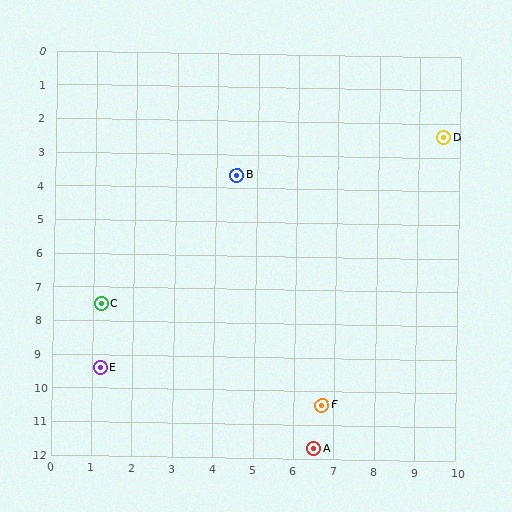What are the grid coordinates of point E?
Point E is at approximately (1.2, 9.4).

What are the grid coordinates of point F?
Point F is at approximately (6.7, 10.4).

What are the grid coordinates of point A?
Point A is at approximately (6.5, 11.7).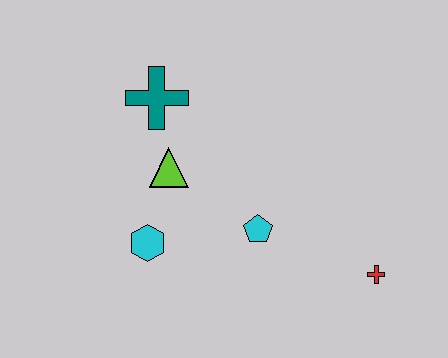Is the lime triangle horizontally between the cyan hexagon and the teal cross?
No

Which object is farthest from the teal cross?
The red cross is farthest from the teal cross.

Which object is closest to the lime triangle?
The teal cross is closest to the lime triangle.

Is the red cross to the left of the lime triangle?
No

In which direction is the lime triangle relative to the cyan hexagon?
The lime triangle is above the cyan hexagon.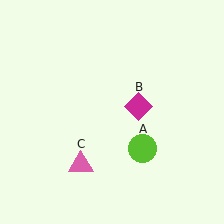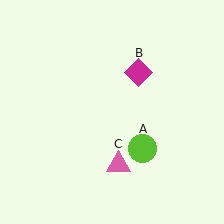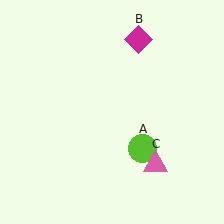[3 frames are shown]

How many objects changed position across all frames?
2 objects changed position: magenta diamond (object B), pink triangle (object C).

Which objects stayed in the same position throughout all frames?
Lime circle (object A) remained stationary.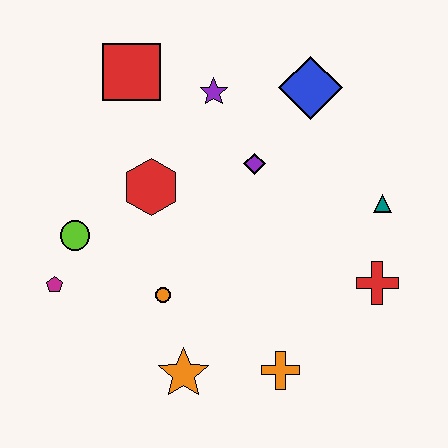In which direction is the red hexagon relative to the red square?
The red hexagon is below the red square.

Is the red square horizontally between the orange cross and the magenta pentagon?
Yes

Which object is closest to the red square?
The purple star is closest to the red square.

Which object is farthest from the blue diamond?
The magenta pentagon is farthest from the blue diamond.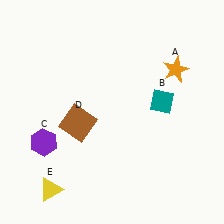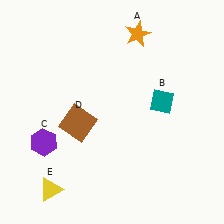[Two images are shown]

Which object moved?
The orange star (A) moved left.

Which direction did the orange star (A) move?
The orange star (A) moved left.